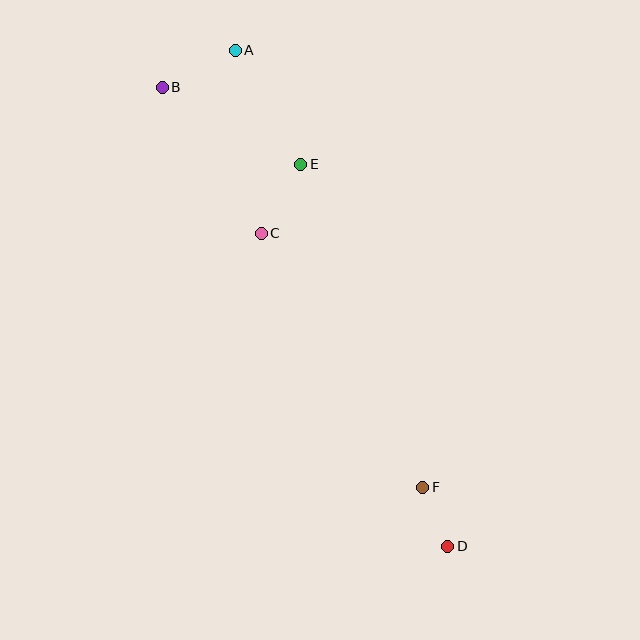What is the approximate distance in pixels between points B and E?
The distance between B and E is approximately 158 pixels.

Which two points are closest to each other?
Points D and F are closest to each other.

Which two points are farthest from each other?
Points B and D are farthest from each other.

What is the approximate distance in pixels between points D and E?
The distance between D and E is approximately 410 pixels.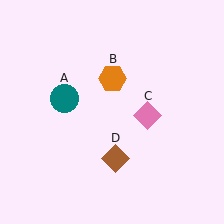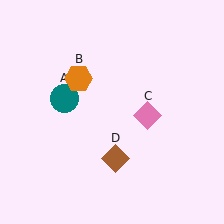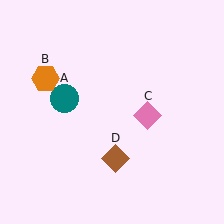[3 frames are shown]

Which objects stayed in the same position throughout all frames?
Teal circle (object A) and pink diamond (object C) and brown diamond (object D) remained stationary.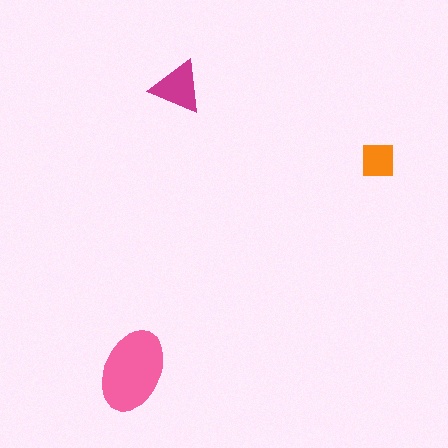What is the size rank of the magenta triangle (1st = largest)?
2nd.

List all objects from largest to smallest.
The pink ellipse, the magenta triangle, the orange square.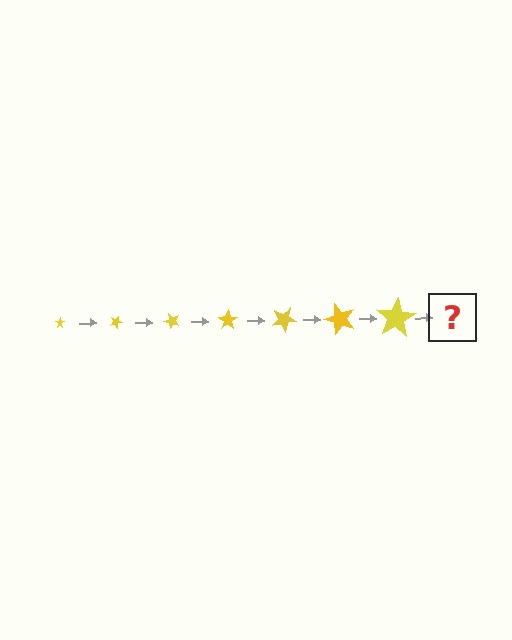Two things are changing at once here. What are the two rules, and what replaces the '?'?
The two rules are that the star grows larger each step and it rotates 25 degrees each step. The '?' should be a star, larger than the previous one and rotated 175 degrees from the start.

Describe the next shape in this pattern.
It should be a star, larger than the previous one and rotated 175 degrees from the start.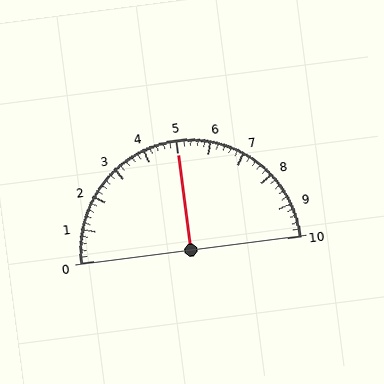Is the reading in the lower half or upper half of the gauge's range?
The reading is in the upper half of the range (0 to 10).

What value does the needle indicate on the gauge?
The needle indicates approximately 5.0.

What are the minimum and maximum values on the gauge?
The gauge ranges from 0 to 10.